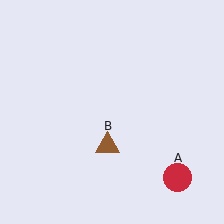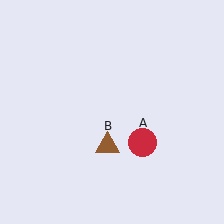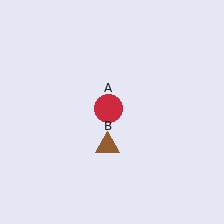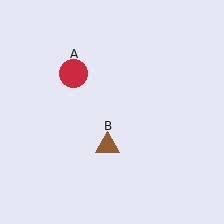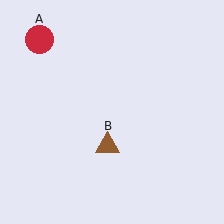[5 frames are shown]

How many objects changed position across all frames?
1 object changed position: red circle (object A).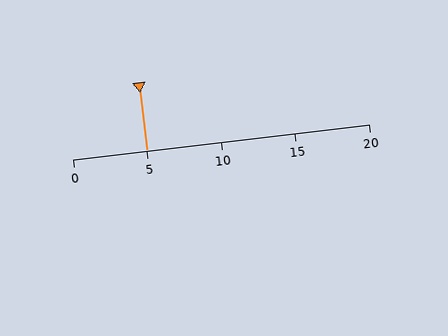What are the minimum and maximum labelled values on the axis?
The axis runs from 0 to 20.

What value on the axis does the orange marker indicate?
The marker indicates approximately 5.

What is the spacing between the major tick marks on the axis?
The major ticks are spaced 5 apart.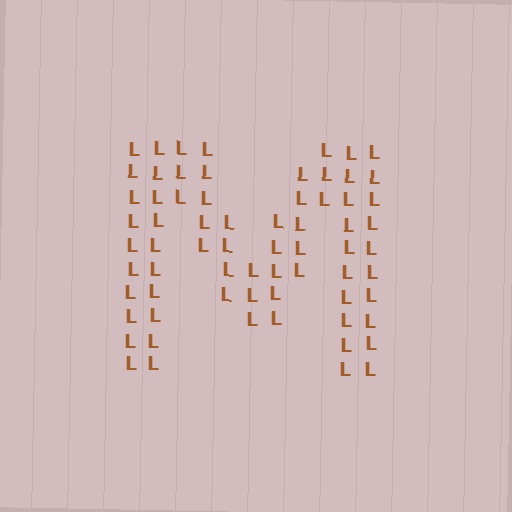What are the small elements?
The small elements are letter L's.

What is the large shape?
The large shape is the letter M.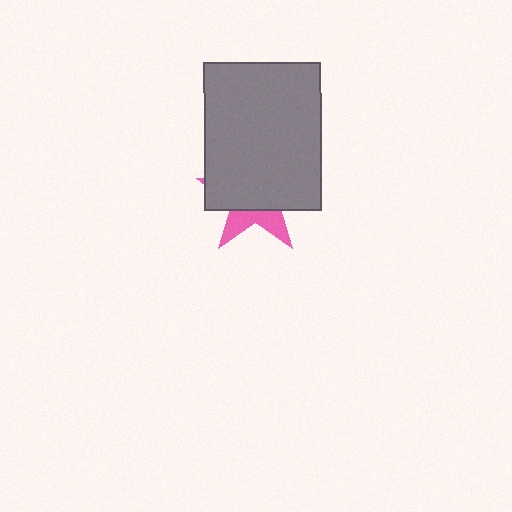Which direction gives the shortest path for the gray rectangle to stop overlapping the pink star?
Moving up gives the shortest separation.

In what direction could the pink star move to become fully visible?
The pink star could move down. That would shift it out from behind the gray rectangle entirely.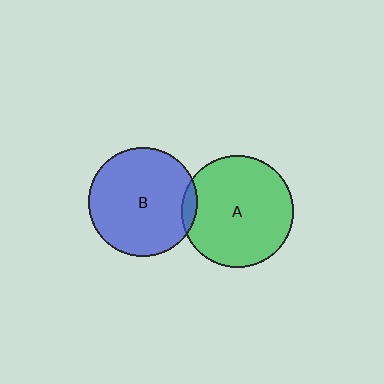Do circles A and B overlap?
Yes.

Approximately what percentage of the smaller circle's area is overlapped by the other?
Approximately 5%.